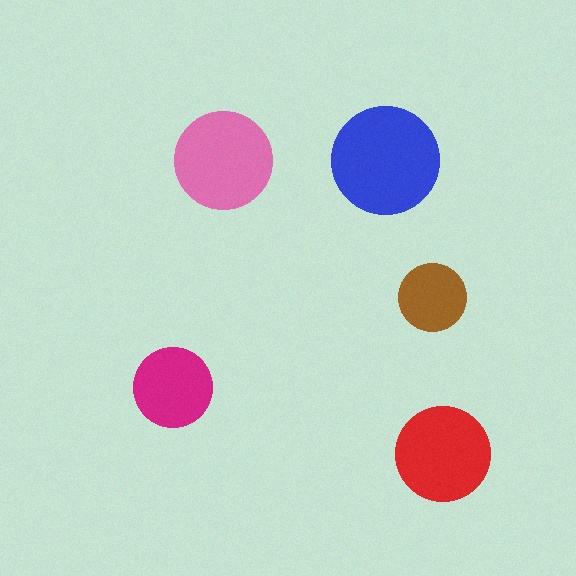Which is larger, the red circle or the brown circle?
The red one.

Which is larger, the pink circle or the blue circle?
The blue one.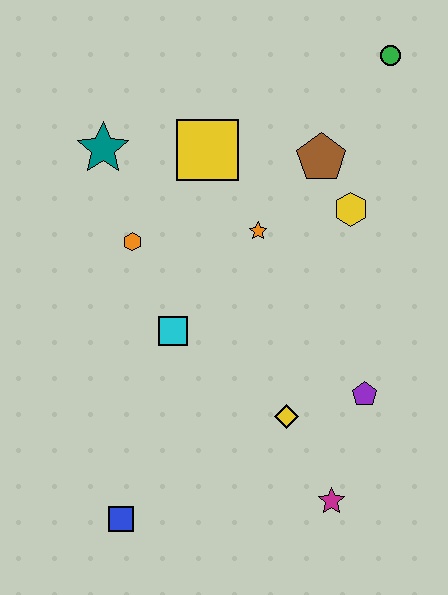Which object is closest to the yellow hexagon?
The brown pentagon is closest to the yellow hexagon.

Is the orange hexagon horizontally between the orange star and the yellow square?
No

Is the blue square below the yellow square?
Yes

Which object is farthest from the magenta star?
The green circle is farthest from the magenta star.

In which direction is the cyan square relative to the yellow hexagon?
The cyan square is to the left of the yellow hexagon.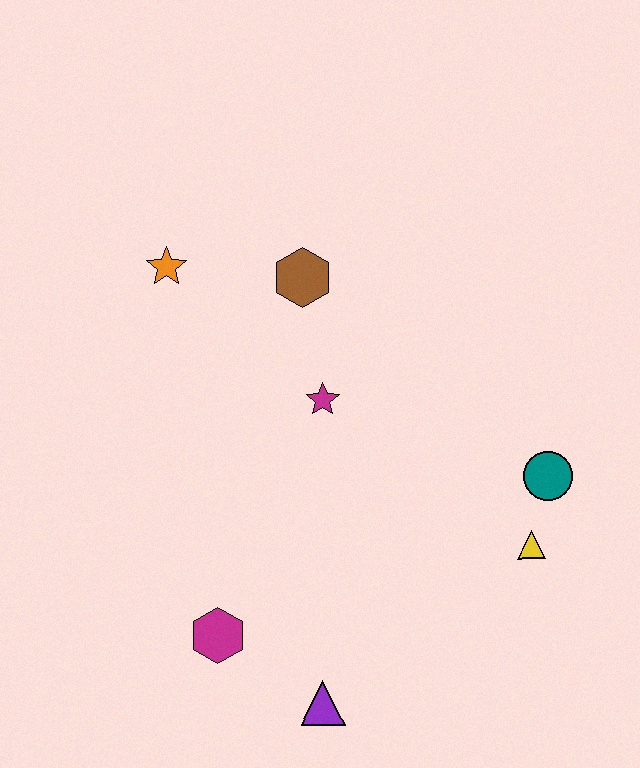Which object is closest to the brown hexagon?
The magenta star is closest to the brown hexagon.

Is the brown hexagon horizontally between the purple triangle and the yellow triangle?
No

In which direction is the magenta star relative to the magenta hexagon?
The magenta star is above the magenta hexagon.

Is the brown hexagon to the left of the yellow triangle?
Yes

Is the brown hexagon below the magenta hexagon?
No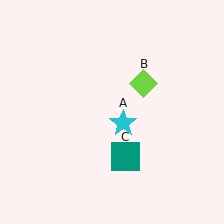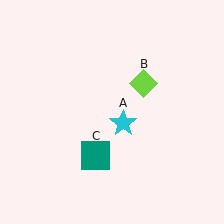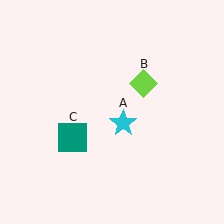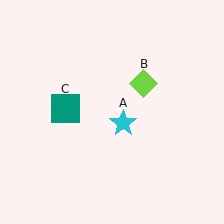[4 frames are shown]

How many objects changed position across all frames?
1 object changed position: teal square (object C).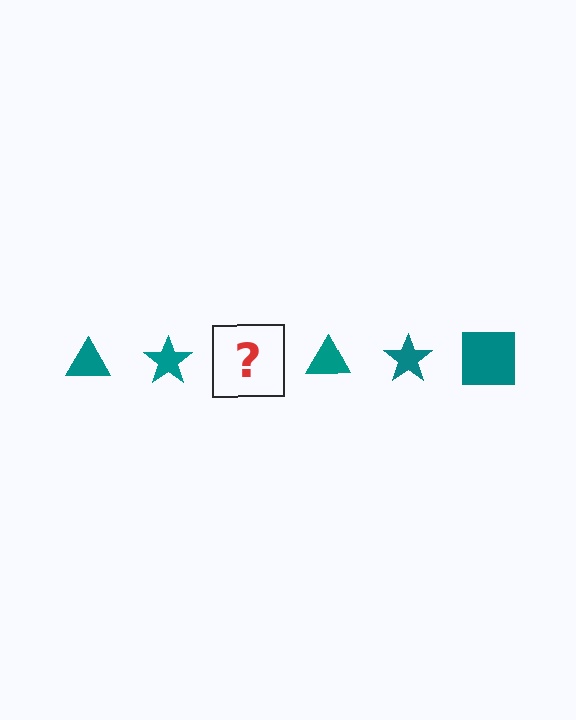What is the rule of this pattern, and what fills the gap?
The rule is that the pattern cycles through triangle, star, square shapes in teal. The gap should be filled with a teal square.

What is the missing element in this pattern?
The missing element is a teal square.